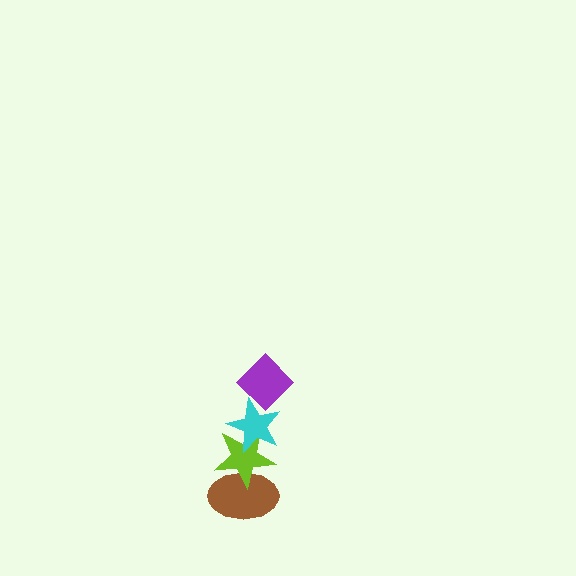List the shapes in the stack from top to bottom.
From top to bottom: the purple diamond, the cyan star, the lime star, the brown ellipse.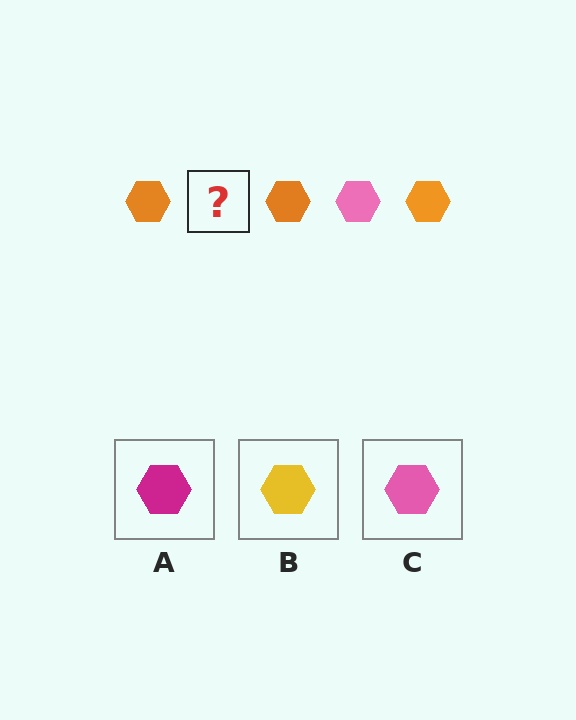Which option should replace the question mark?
Option C.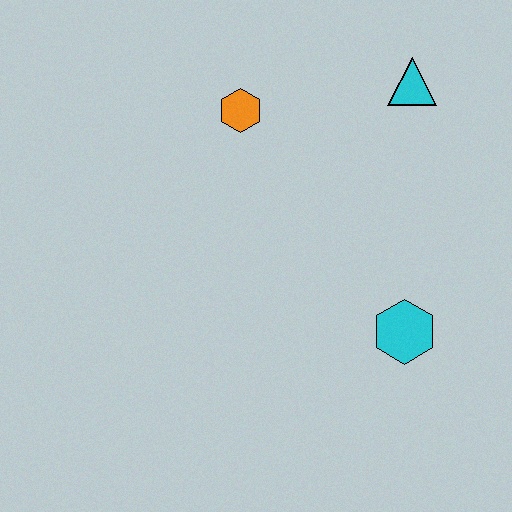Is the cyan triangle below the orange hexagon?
No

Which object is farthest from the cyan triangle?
The cyan hexagon is farthest from the cyan triangle.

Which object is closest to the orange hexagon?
The cyan triangle is closest to the orange hexagon.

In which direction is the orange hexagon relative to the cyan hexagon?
The orange hexagon is above the cyan hexagon.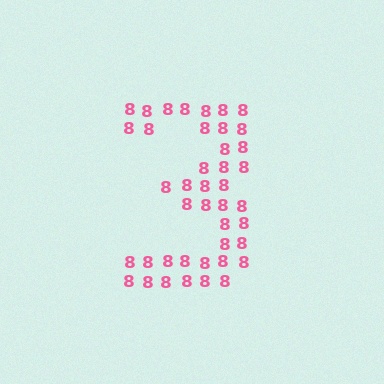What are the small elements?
The small elements are digit 8's.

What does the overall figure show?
The overall figure shows the digit 3.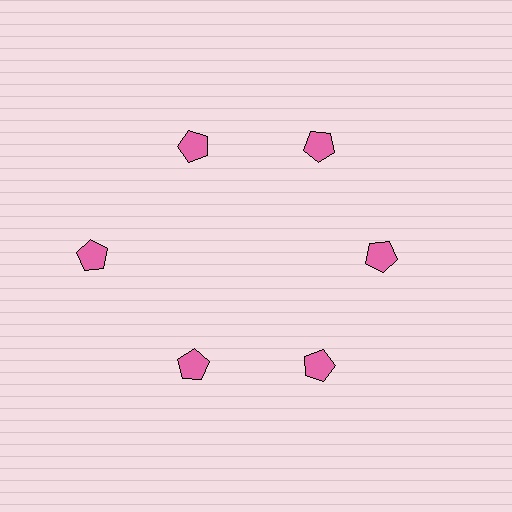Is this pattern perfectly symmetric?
No. The 6 pink pentagons are arranged in a ring, but one element near the 9 o'clock position is pushed outward from the center, breaking the 6-fold rotational symmetry.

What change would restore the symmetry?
The symmetry would be restored by moving it inward, back onto the ring so that all 6 pentagons sit at equal angles and equal distance from the center.